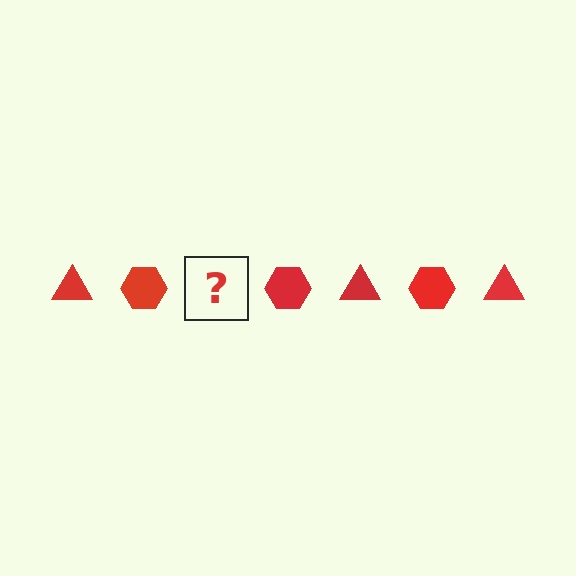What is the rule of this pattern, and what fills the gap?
The rule is that the pattern cycles through triangle, hexagon shapes in red. The gap should be filled with a red triangle.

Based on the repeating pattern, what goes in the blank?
The blank should be a red triangle.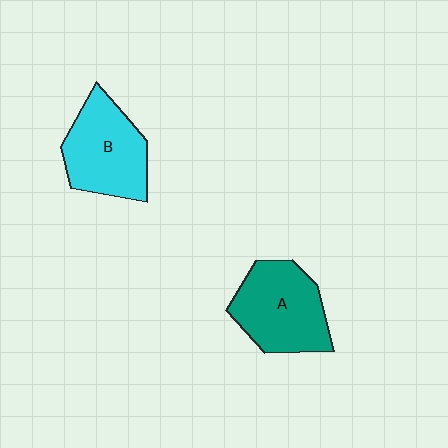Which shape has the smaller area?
Shape B (cyan).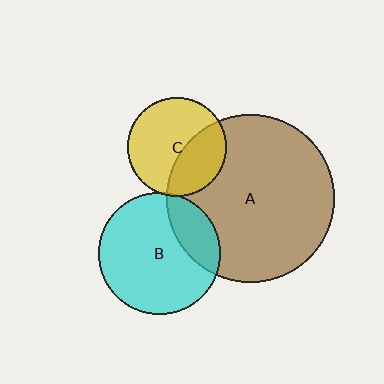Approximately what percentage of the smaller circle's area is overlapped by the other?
Approximately 5%.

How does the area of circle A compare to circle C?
Approximately 2.9 times.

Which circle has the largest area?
Circle A (brown).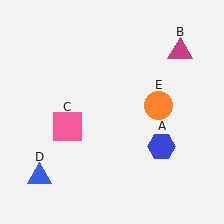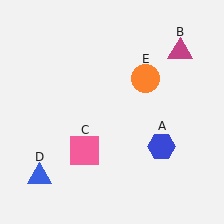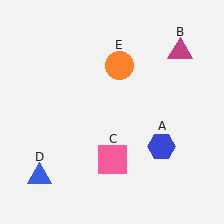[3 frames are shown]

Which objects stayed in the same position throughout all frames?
Blue hexagon (object A) and magenta triangle (object B) and blue triangle (object D) remained stationary.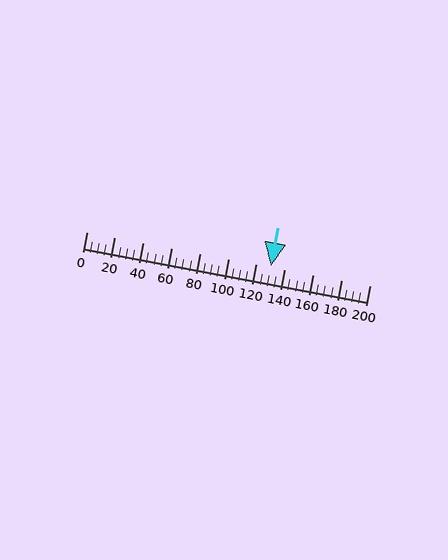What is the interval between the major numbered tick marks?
The major tick marks are spaced 20 units apart.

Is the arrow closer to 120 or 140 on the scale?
The arrow is closer to 140.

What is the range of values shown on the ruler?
The ruler shows values from 0 to 200.